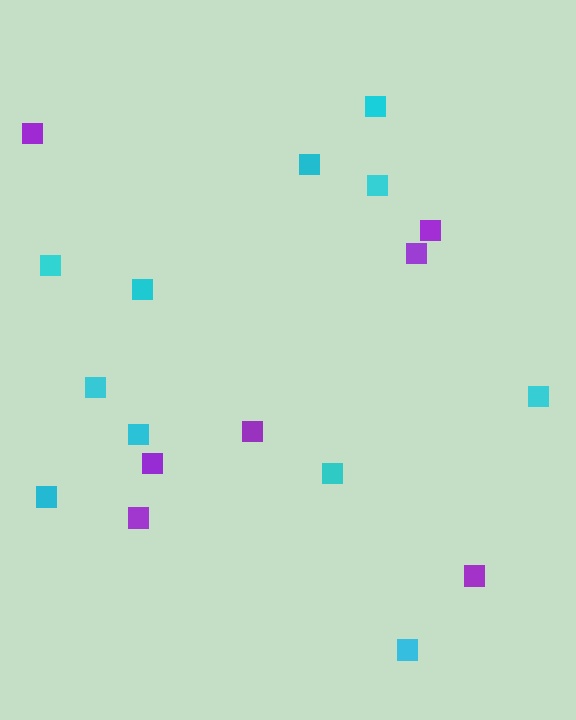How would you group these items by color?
There are 2 groups: one group of purple squares (7) and one group of cyan squares (11).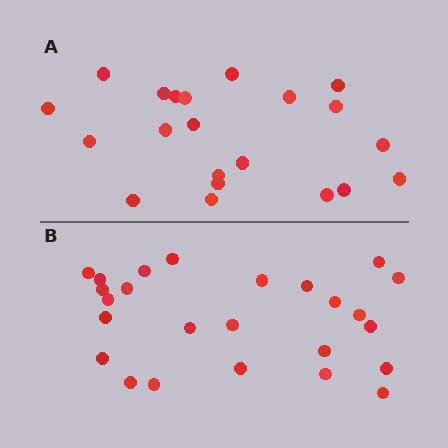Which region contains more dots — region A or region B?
Region B (the bottom region) has more dots.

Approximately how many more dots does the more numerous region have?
Region B has about 4 more dots than region A.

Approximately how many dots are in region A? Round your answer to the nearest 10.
About 20 dots. (The exact count is 21, which rounds to 20.)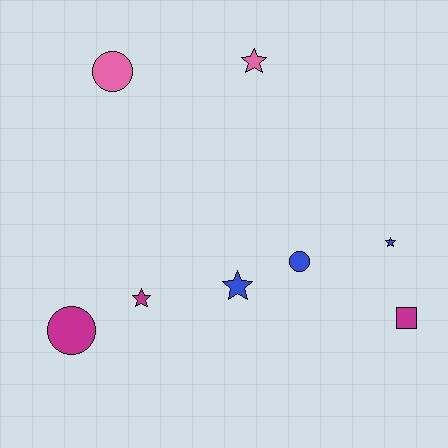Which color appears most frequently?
Blue, with 3 objects.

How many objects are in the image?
There are 8 objects.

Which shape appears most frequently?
Star, with 4 objects.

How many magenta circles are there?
There is 1 magenta circle.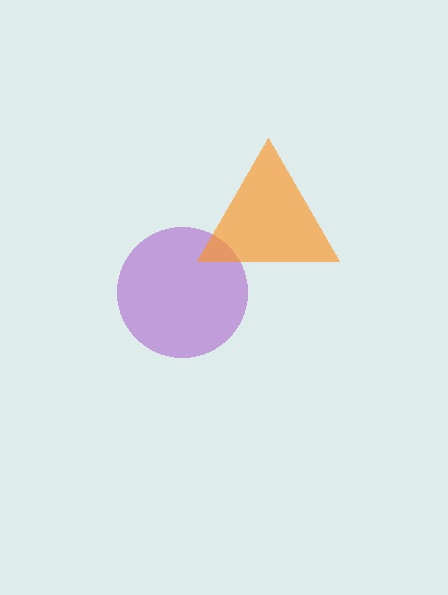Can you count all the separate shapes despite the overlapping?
Yes, there are 2 separate shapes.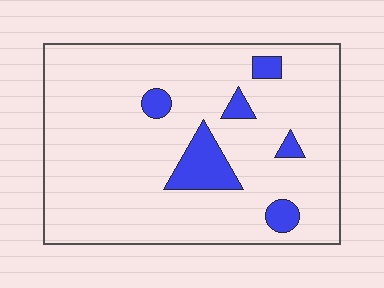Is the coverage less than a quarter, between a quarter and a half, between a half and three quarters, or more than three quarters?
Less than a quarter.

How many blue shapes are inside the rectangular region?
6.